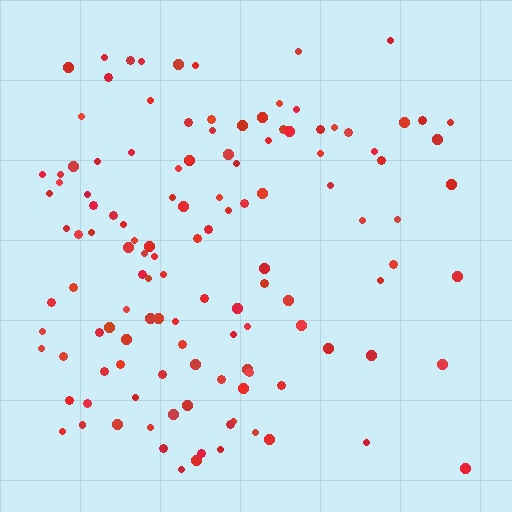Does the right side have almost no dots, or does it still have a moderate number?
Still a moderate number, just noticeably fewer than the left.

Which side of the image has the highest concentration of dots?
The left.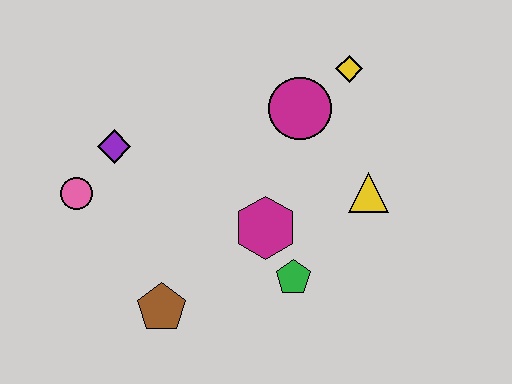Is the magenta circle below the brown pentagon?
No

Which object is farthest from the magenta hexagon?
The pink circle is farthest from the magenta hexagon.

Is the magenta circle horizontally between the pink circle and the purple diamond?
No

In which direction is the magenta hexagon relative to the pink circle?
The magenta hexagon is to the right of the pink circle.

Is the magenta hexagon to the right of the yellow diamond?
No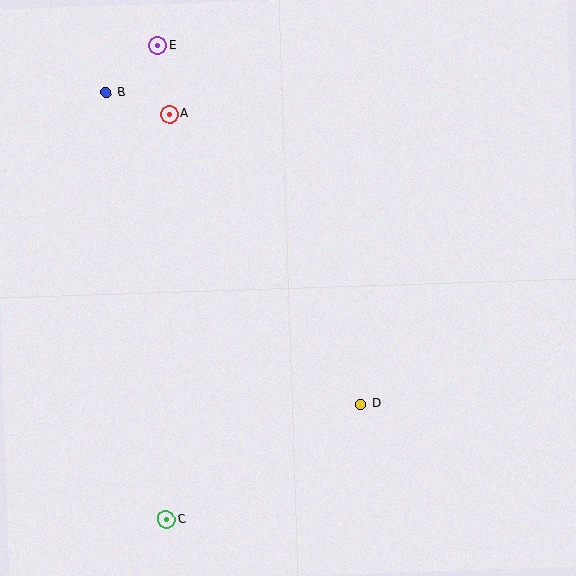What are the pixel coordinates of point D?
Point D is at (361, 404).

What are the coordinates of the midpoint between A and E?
The midpoint between A and E is at (164, 80).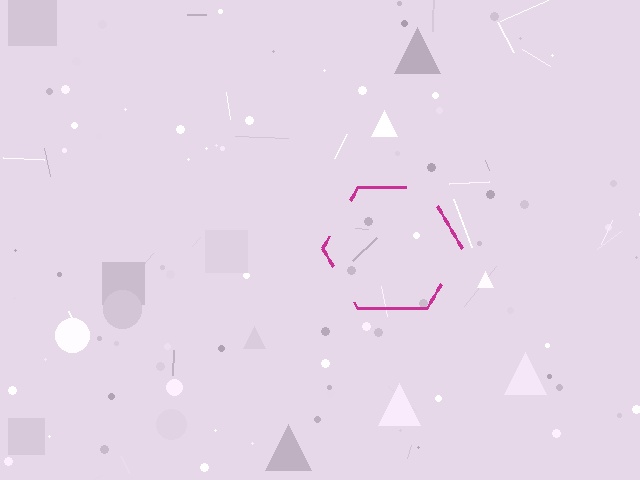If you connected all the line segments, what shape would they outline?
They would outline a hexagon.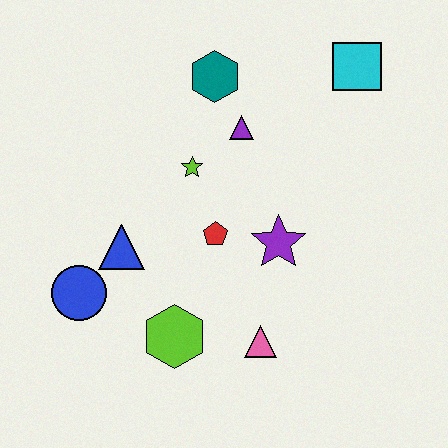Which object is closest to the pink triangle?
The lime hexagon is closest to the pink triangle.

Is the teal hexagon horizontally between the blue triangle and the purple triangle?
Yes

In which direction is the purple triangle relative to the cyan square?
The purple triangle is to the left of the cyan square.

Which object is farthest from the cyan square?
The blue circle is farthest from the cyan square.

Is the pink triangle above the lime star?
No